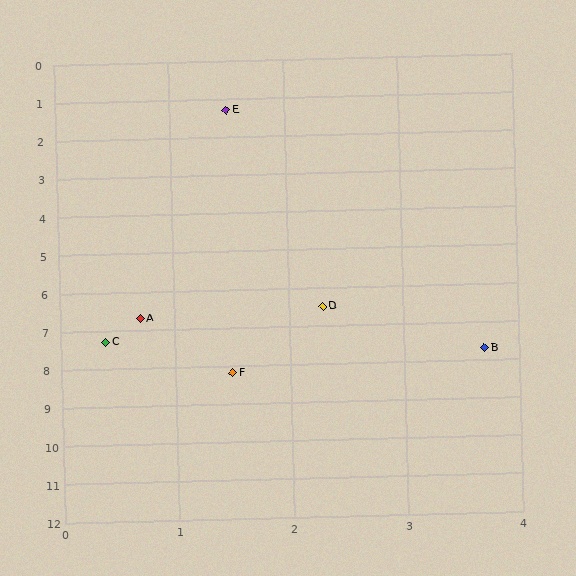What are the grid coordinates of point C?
Point C is at approximately (0.4, 7.3).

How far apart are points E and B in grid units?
Points E and B are about 6.8 grid units apart.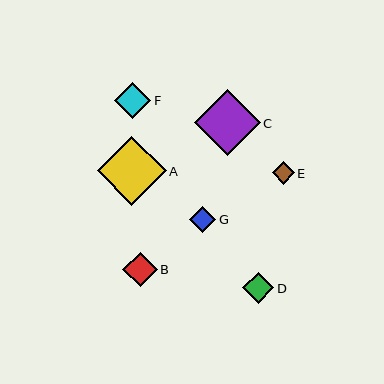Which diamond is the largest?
Diamond A is the largest with a size of approximately 69 pixels.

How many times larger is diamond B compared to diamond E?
Diamond B is approximately 1.5 times the size of diamond E.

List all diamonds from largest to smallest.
From largest to smallest: A, C, F, B, D, G, E.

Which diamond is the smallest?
Diamond E is the smallest with a size of approximately 22 pixels.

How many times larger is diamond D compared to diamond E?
Diamond D is approximately 1.4 times the size of diamond E.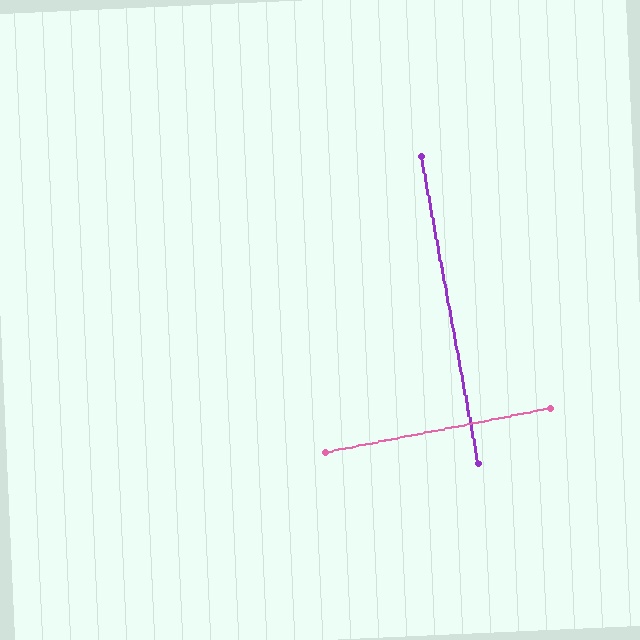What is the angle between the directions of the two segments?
Approximately 89 degrees.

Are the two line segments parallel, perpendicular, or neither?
Perpendicular — they meet at approximately 89°.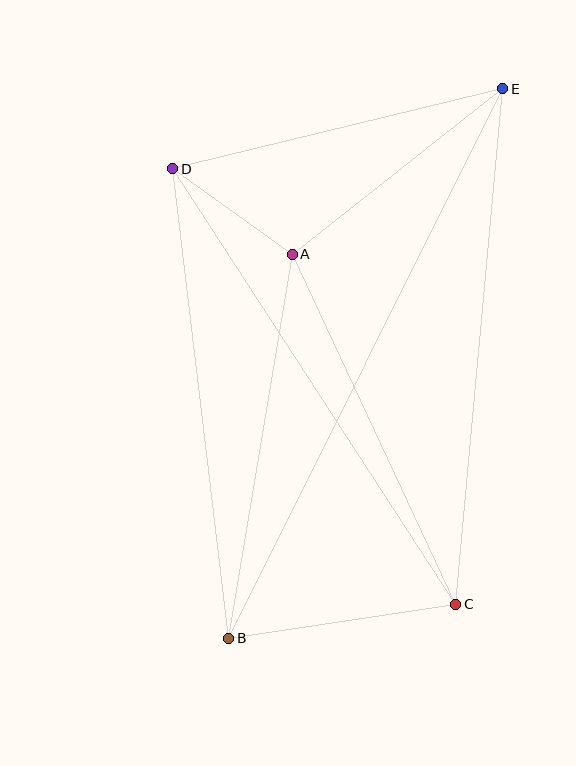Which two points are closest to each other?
Points A and D are closest to each other.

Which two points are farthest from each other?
Points B and E are farthest from each other.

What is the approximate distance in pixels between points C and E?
The distance between C and E is approximately 517 pixels.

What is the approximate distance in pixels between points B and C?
The distance between B and C is approximately 229 pixels.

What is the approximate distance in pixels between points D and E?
The distance between D and E is approximately 339 pixels.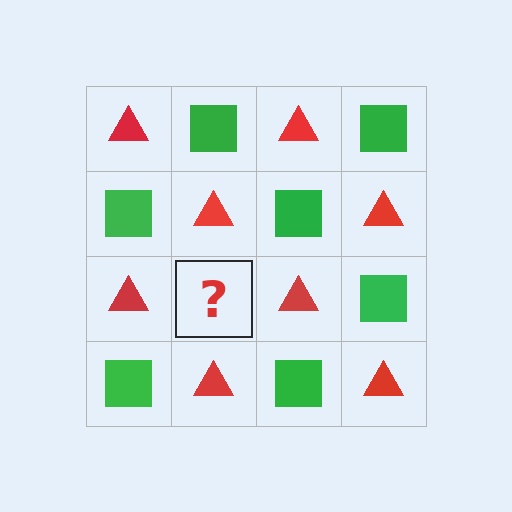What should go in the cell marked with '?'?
The missing cell should contain a green square.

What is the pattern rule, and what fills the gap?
The rule is that it alternates red triangle and green square in a checkerboard pattern. The gap should be filled with a green square.